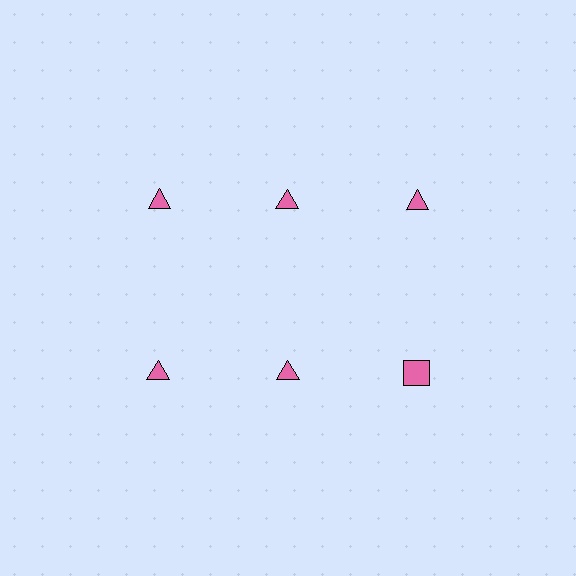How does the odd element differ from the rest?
It has a different shape: square instead of triangle.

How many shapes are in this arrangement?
There are 6 shapes arranged in a grid pattern.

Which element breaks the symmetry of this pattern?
The pink square in the second row, center column breaks the symmetry. All other shapes are pink triangles.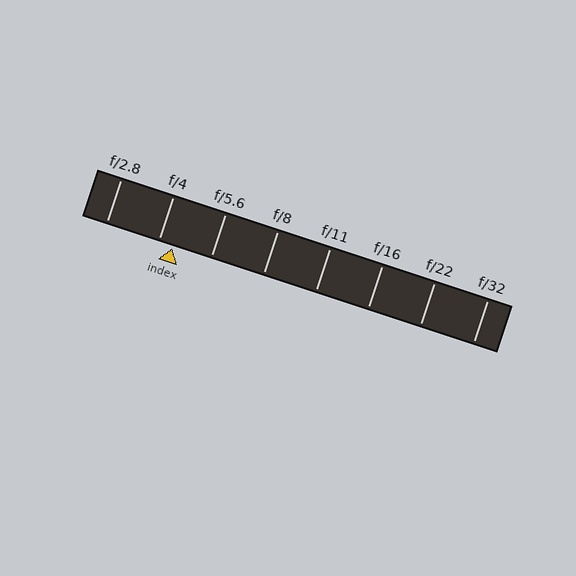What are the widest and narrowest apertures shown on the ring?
The widest aperture shown is f/2.8 and the narrowest is f/32.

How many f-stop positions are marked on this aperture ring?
There are 8 f-stop positions marked.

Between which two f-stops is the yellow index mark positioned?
The index mark is between f/4 and f/5.6.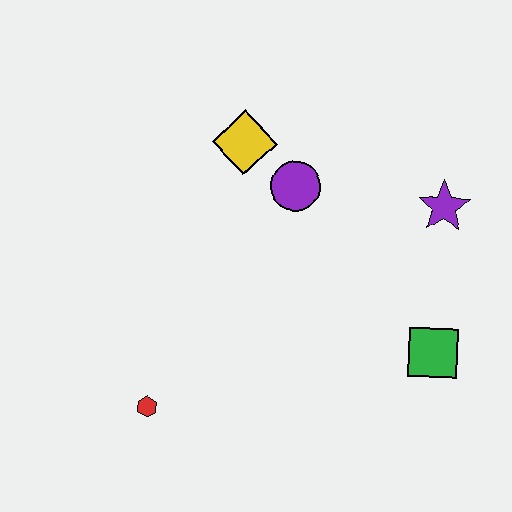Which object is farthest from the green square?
The red hexagon is farthest from the green square.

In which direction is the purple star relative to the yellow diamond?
The purple star is to the right of the yellow diamond.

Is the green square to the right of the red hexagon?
Yes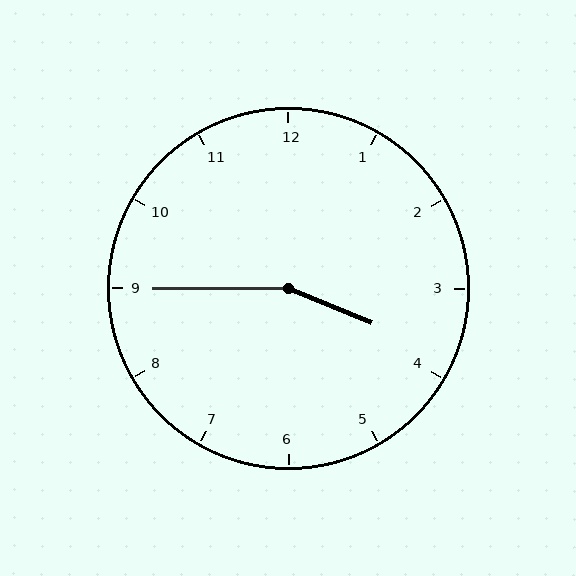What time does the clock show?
3:45.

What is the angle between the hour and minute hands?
Approximately 158 degrees.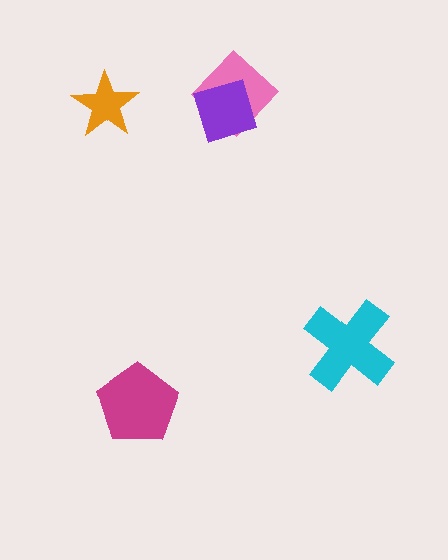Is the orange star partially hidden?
No, no other shape covers it.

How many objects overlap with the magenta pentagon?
0 objects overlap with the magenta pentagon.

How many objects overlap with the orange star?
0 objects overlap with the orange star.